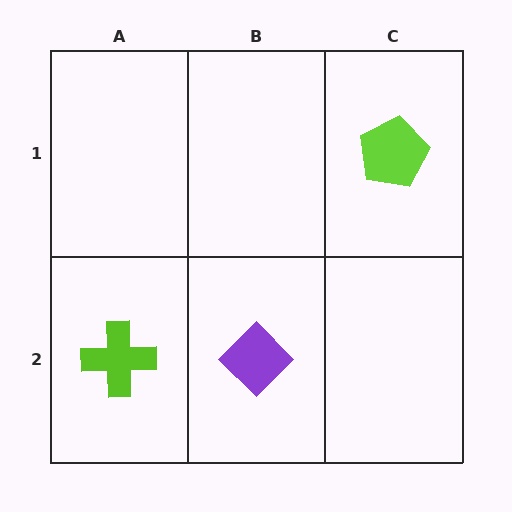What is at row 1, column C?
A lime pentagon.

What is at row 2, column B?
A purple diamond.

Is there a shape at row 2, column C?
No, that cell is empty.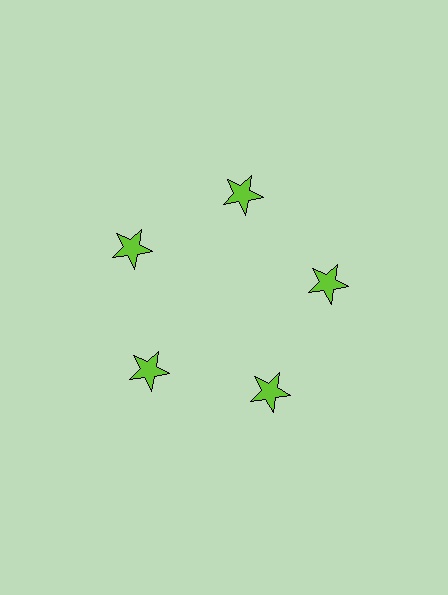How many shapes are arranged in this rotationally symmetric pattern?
There are 5 shapes, arranged in 5 groups of 1.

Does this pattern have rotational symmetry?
Yes, this pattern has 5-fold rotational symmetry. It looks the same after rotating 72 degrees around the center.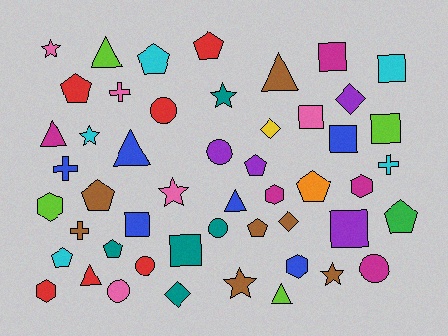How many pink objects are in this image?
There are 5 pink objects.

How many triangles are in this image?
There are 7 triangles.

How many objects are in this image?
There are 50 objects.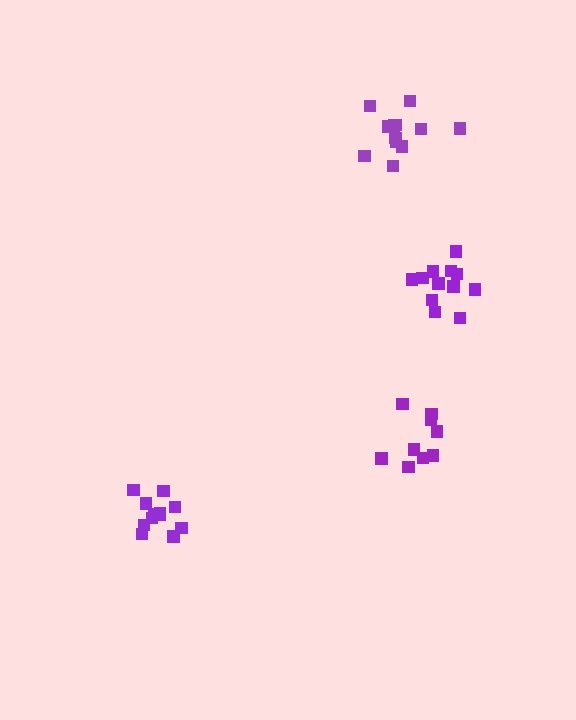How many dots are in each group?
Group 1: 12 dots, Group 2: 9 dots, Group 3: 12 dots, Group 4: 13 dots (46 total).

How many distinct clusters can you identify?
There are 4 distinct clusters.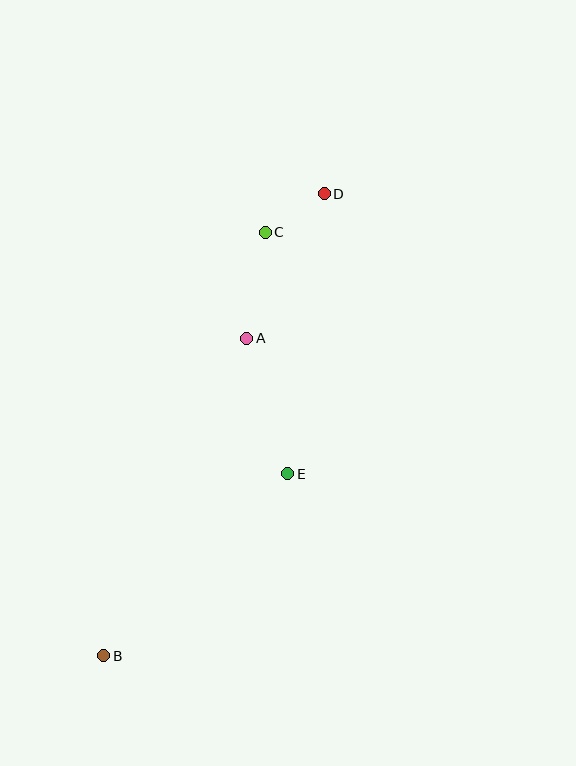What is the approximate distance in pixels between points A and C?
The distance between A and C is approximately 107 pixels.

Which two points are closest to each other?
Points C and D are closest to each other.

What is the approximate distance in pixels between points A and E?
The distance between A and E is approximately 142 pixels.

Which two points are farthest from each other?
Points B and D are farthest from each other.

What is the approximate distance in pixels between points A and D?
The distance between A and D is approximately 164 pixels.